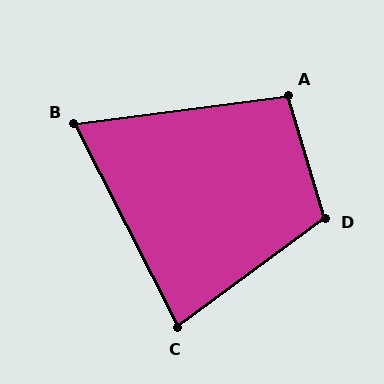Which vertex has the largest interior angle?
D, at approximately 109 degrees.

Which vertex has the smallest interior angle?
B, at approximately 71 degrees.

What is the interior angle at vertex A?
Approximately 99 degrees (obtuse).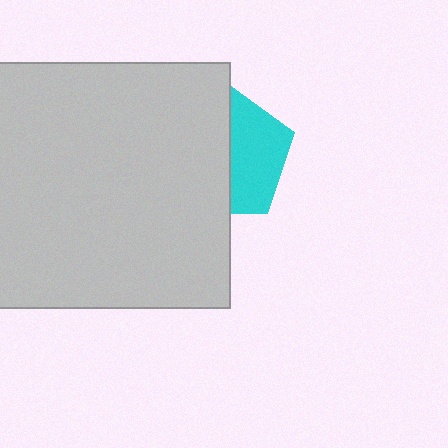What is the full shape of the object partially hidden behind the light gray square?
The partially hidden object is a cyan pentagon.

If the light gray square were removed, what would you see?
You would see the complete cyan pentagon.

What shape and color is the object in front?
The object in front is a light gray square.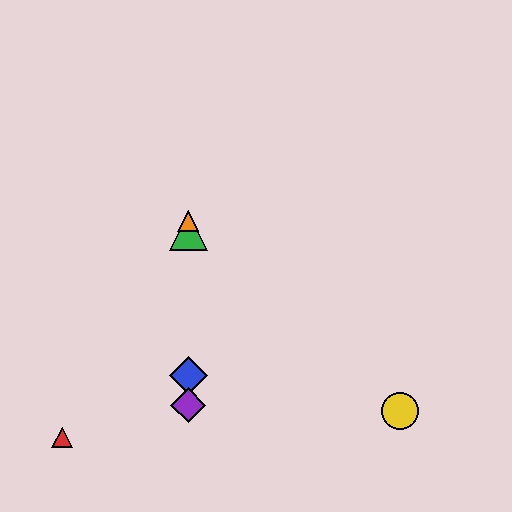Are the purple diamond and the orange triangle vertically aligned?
Yes, both are at x≈188.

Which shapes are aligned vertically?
The blue diamond, the green triangle, the purple diamond, the orange triangle are aligned vertically.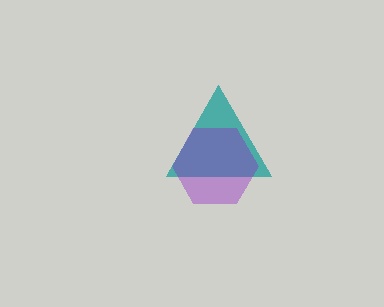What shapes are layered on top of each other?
The layered shapes are: a teal triangle, a purple hexagon.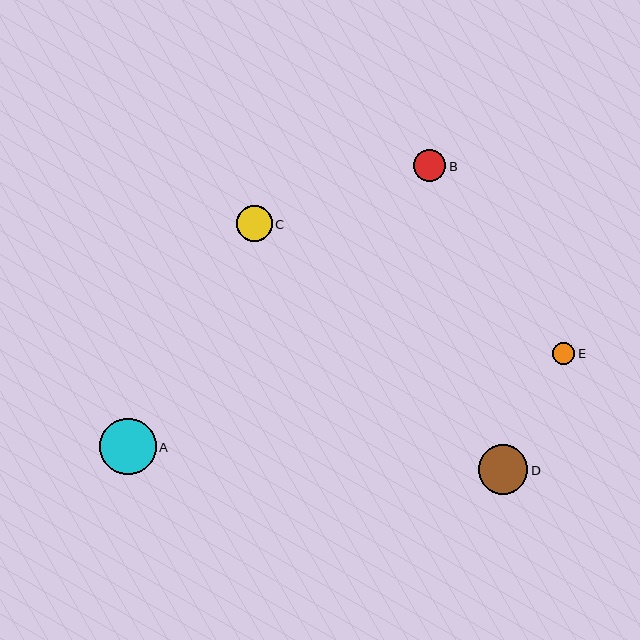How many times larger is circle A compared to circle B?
Circle A is approximately 1.7 times the size of circle B.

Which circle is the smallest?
Circle E is the smallest with a size of approximately 23 pixels.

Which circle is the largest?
Circle A is the largest with a size of approximately 56 pixels.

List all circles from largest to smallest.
From largest to smallest: A, D, C, B, E.